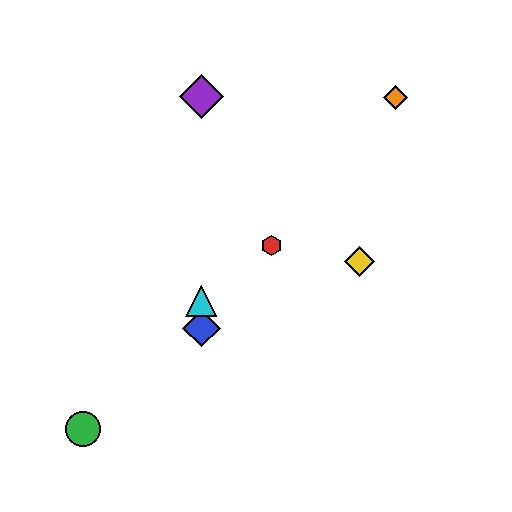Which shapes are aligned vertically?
The blue diamond, the purple diamond, the cyan triangle are aligned vertically.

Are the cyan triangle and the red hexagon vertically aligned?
No, the cyan triangle is at x≈201 and the red hexagon is at x≈272.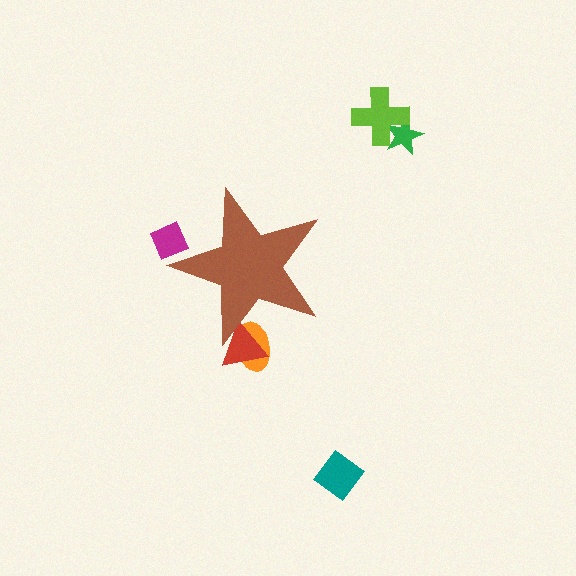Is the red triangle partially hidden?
Yes, the red triangle is partially hidden behind the brown star.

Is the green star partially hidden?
No, the green star is fully visible.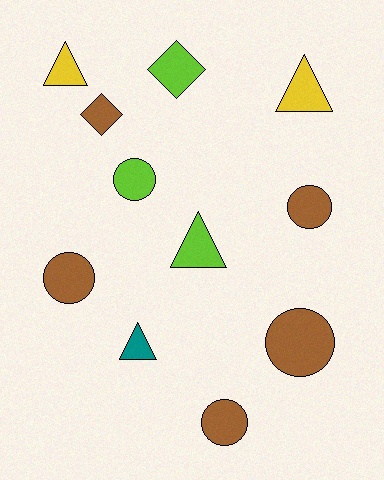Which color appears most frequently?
Brown, with 5 objects.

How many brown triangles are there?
There are no brown triangles.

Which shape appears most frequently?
Circle, with 5 objects.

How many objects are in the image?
There are 11 objects.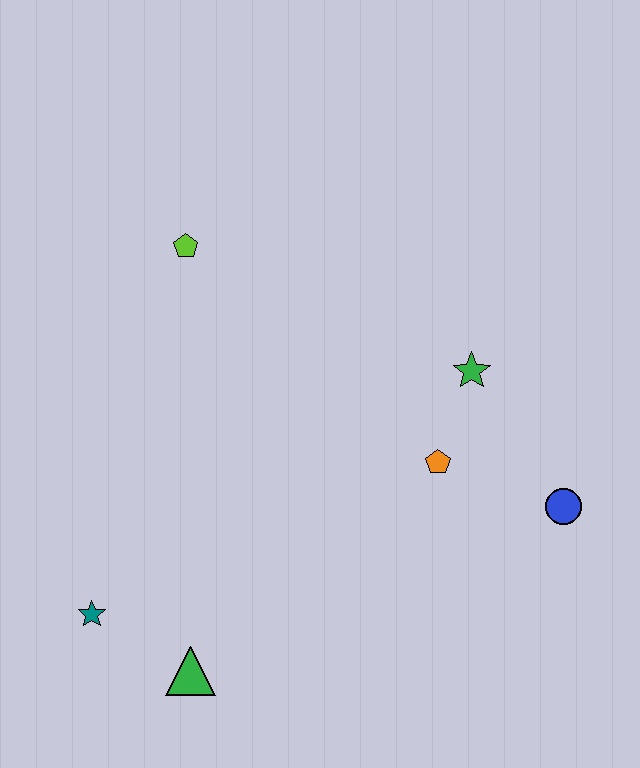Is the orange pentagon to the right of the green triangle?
Yes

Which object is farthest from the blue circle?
The teal star is farthest from the blue circle.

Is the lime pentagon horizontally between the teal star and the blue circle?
Yes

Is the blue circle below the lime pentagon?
Yes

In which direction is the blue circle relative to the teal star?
The blue circle is to the right of the teal star.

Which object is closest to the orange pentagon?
The green star is closest to the orange pentagon.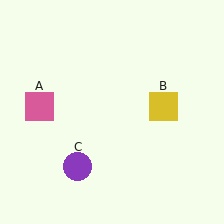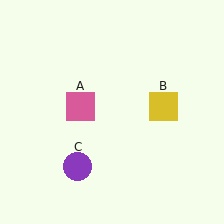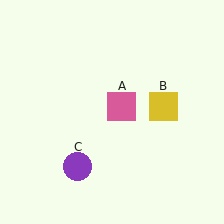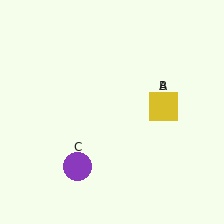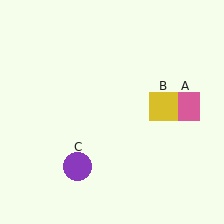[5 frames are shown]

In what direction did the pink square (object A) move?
The pink square (object A) moved right.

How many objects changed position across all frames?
1 object changed position: pink square (object A).